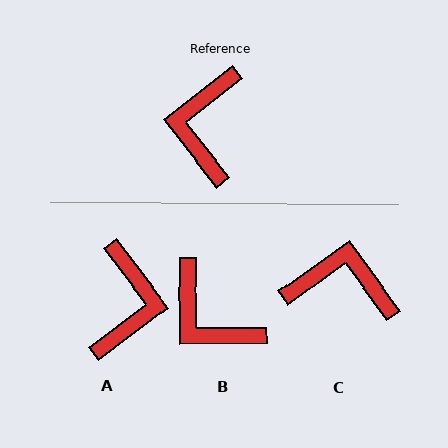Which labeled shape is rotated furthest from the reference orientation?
A, about 179 degrees away.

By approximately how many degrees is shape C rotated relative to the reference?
Approximately 92 degrees clockwise.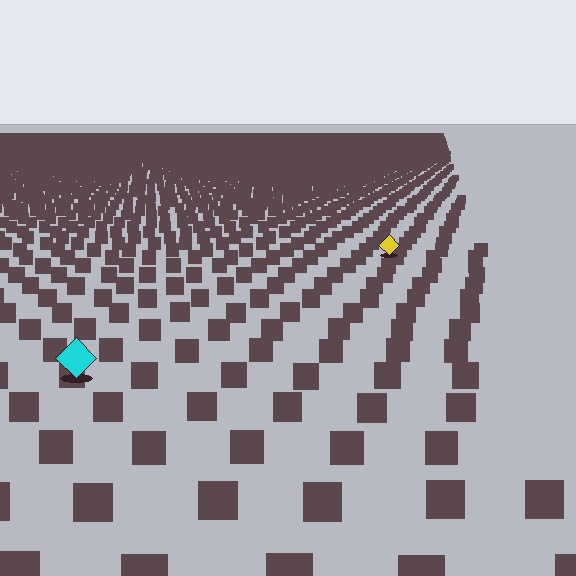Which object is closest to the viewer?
The cyan diamond is closest. The texture marks near it are larger and more spread out.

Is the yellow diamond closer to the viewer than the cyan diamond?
No. The cyan diamond is closer — you can tell from the texture gradient: the ground texture is coarser near it.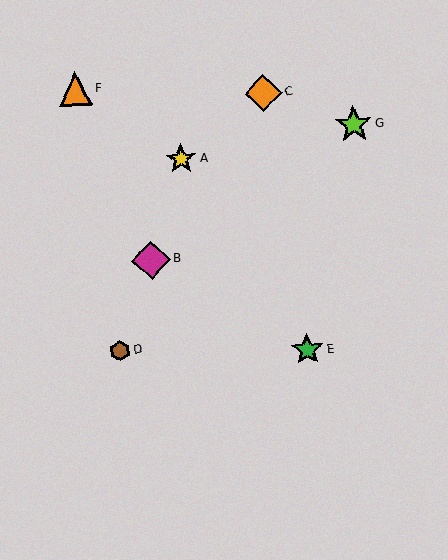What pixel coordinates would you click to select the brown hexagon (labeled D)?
Click at (120, 351) to select the brown hexagon D.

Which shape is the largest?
The magenta diamond (labeled B) is the largest.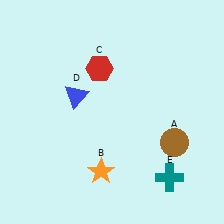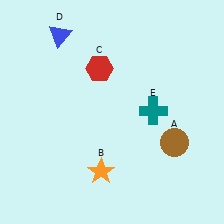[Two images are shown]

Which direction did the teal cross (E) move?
The teal cross (E) moved up.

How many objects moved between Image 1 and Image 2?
2 objects moved between the two images.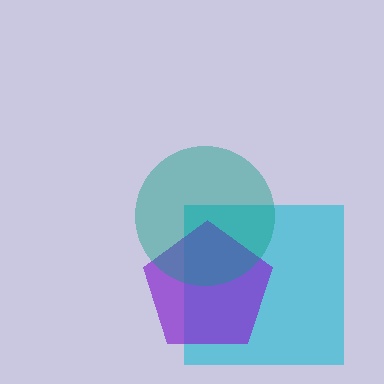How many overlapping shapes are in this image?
There are 3 overlapping shapes in the image.